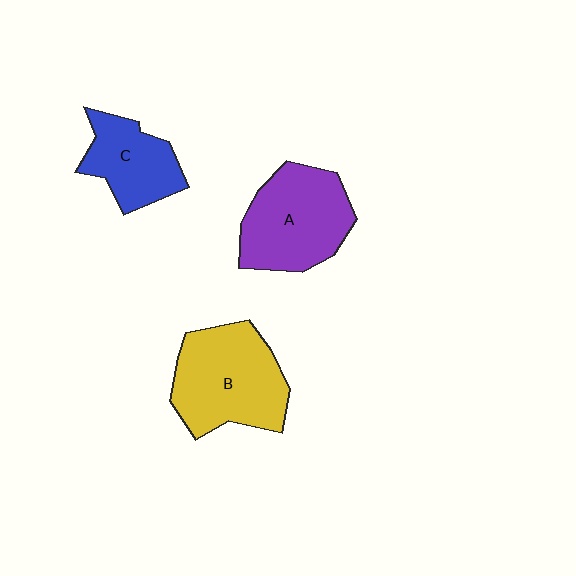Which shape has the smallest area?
Shape C (blue).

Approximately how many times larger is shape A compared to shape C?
Approximately 1.4 times.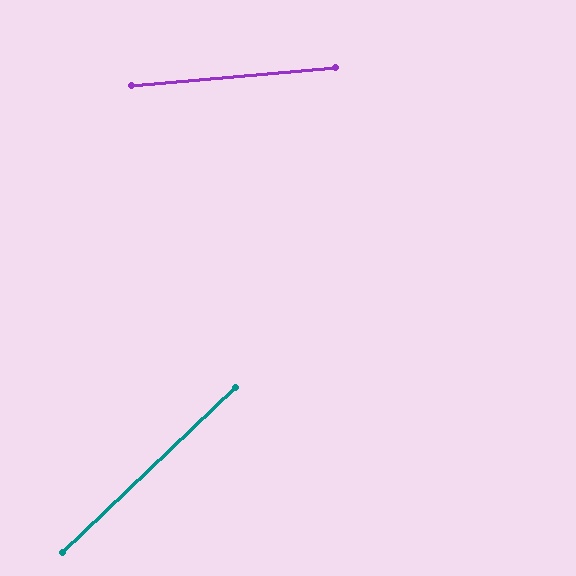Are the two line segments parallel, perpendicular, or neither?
Neither parallel nor perpendicular — they differ by about 39°.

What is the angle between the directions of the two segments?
Approximately 39 degrees.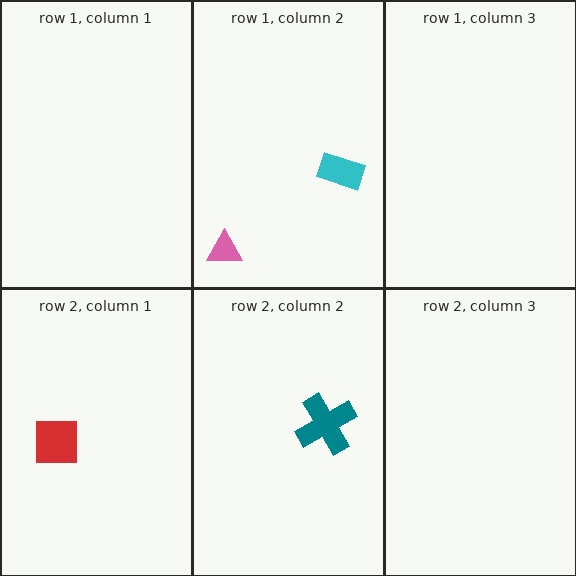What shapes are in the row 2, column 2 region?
The teal cross.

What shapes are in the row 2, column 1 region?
The red square.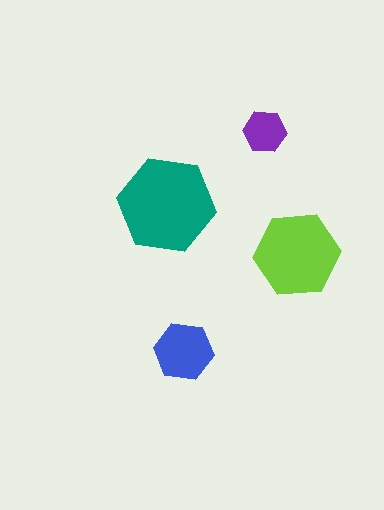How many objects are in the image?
There are 4 objects in the image.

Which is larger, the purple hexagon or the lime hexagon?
The lime one.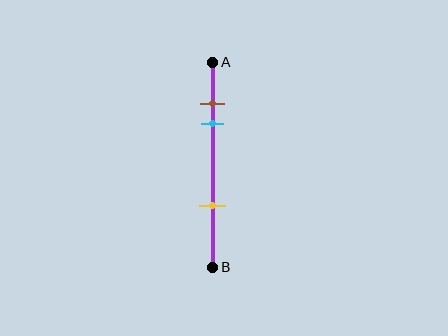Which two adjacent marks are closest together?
The brown and cyan marks are the closest adjacent pair.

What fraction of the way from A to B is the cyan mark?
The cyan mark is approximately 30% (0.3) of the way from A to B.